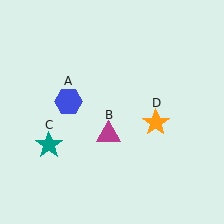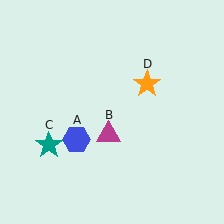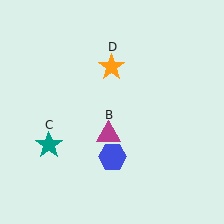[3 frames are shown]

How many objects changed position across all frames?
2 objects changed position: blue hexagon (object A), orange star (object D).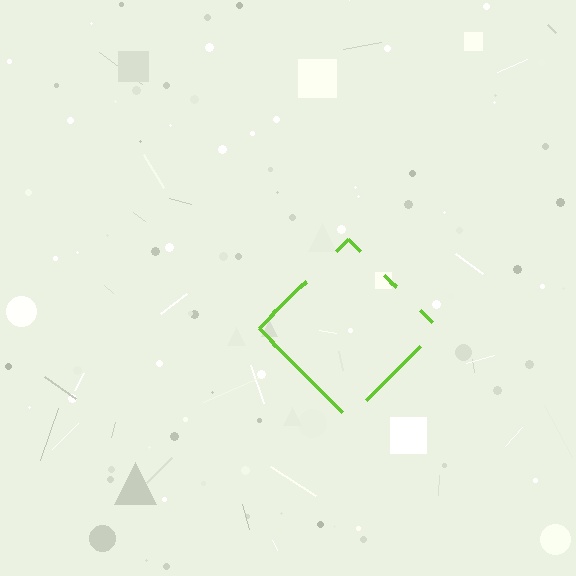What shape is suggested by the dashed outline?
The dashed outline suggests a diamond.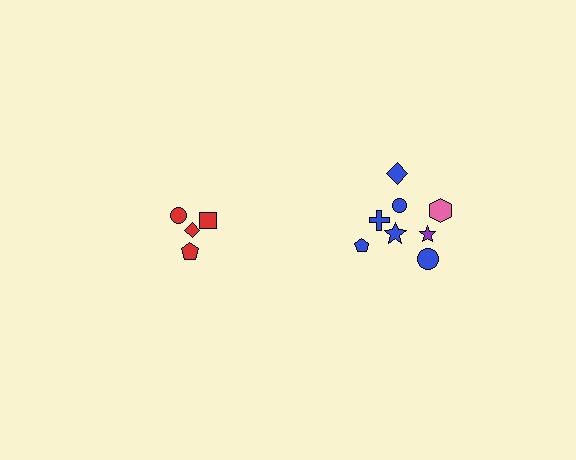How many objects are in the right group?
There are 8 objects.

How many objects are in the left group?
There are 4 objects.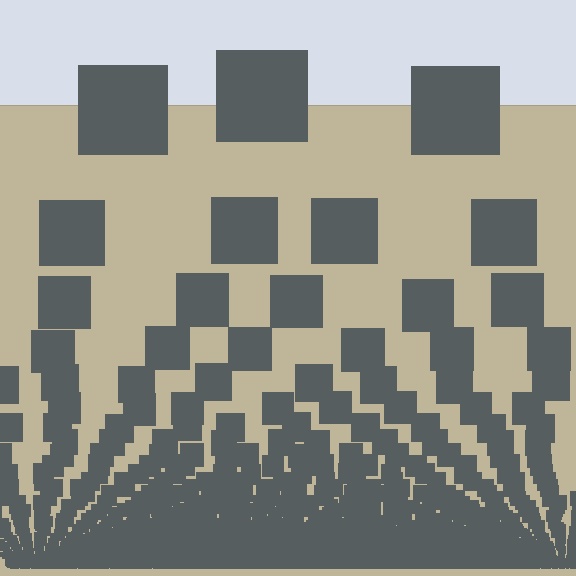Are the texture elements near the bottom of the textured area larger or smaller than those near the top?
Smaller. The gradient is inverted — elements near the bottom are smaller and denser.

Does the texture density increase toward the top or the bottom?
Density increases toward the bottom.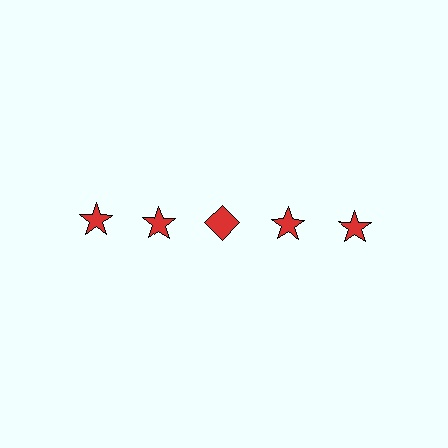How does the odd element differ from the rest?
It has a different shape: diamond instead of star.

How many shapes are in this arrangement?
There are 5 shapes arranged in a grid pattern.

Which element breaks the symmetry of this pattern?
The red diamond in the top row, center column breaks the symmetry. All other shapes are red stars.